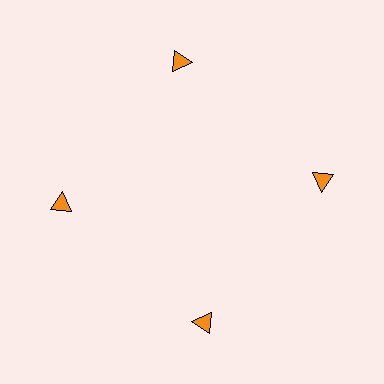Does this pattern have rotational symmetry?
Yes, this pattern has 4-fold rotational symmetry. It looks the same after rotating 90 degrees around the center.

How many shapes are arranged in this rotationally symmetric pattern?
There are 4 shapes, arranged in 4 groups of 1.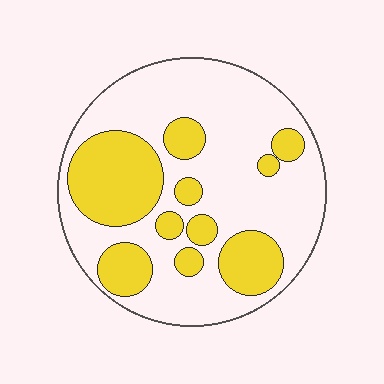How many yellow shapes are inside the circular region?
10.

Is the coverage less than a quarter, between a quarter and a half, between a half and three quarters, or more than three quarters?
Between a quarter and a half.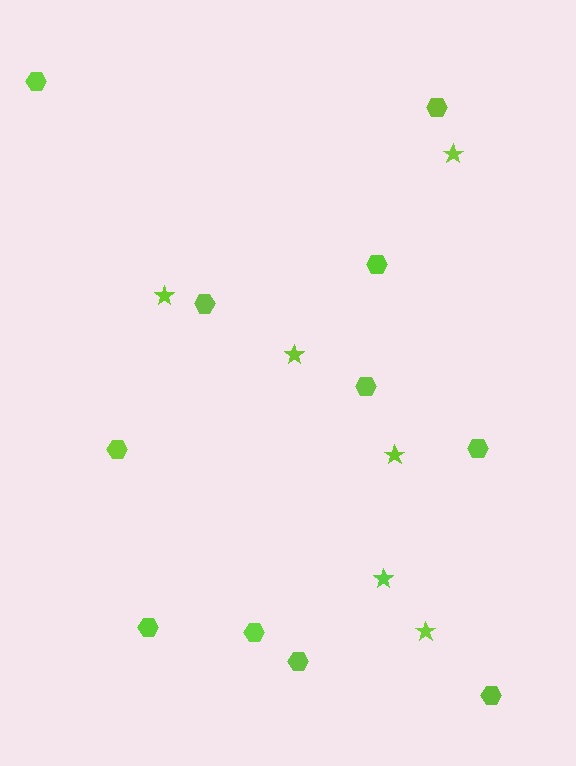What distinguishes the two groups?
There are 2 groups: one group of stars (6) and one group of hexagons (11).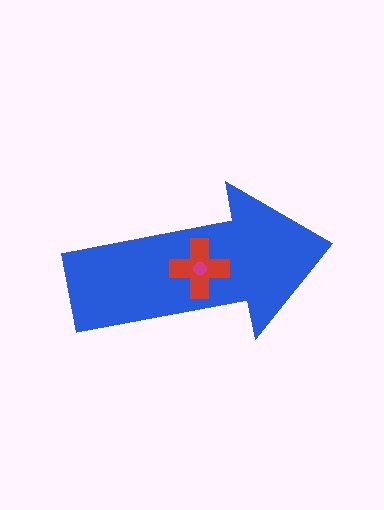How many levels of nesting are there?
3.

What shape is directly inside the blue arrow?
The red cross.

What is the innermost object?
The magenta circle.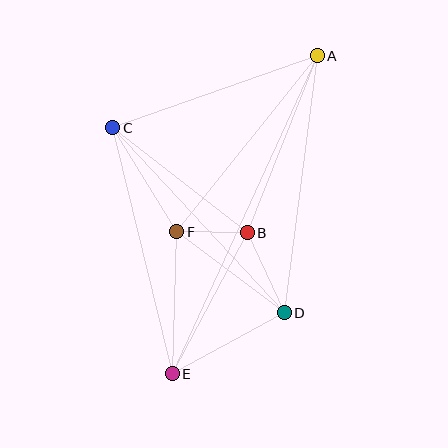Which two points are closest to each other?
Points B and F are closest to each other.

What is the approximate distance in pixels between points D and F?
The distance between D and F is approximately 135 pixels.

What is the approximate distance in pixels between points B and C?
The distance between B and C is approximately 170 pixels.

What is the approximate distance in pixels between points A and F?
The distance between A and F is approximately 225 pixels.